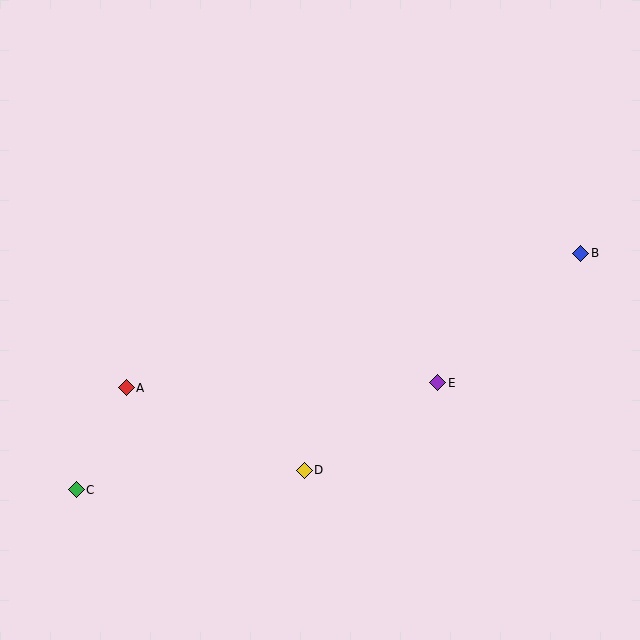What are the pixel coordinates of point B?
Point B is at (581, 253).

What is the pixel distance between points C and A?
The distance between C and A is 114 pixels.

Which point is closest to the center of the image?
Point E at (438, 383) is closest to the center.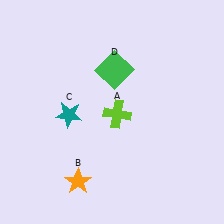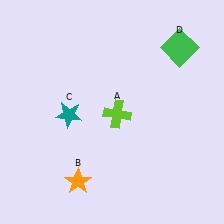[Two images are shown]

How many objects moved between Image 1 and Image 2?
1 object moved between the two images.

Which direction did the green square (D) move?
The green square (D) moved right.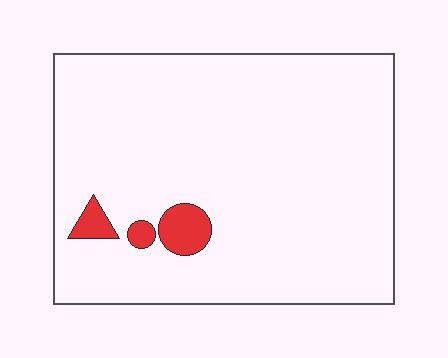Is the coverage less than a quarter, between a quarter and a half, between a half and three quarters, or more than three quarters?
Less than a quarter.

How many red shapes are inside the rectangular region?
3.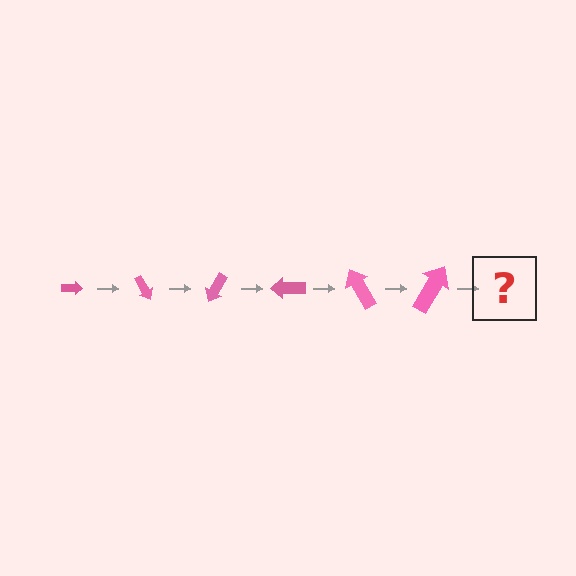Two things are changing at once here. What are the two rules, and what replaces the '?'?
The two rules are that the arrow grows larger each step and it rotates 60 degrees each step. The '?' should be an arrow, larger than the previous one and rotated 360 degrees from the start.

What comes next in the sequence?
The next element should be an arrow, larger than the previous one and rotated 360 degrees from the start.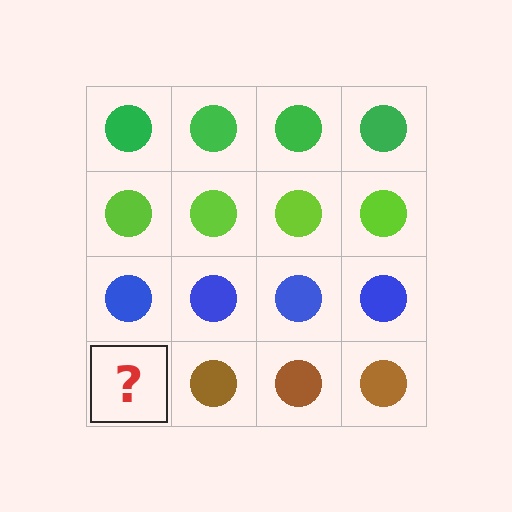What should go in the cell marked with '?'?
The missing cell should contain a brown circle.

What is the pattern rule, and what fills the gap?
The rule is that each row has a consistent color. The gap should be filled with a brown circle.